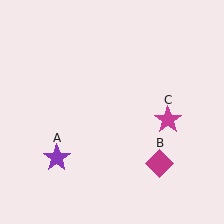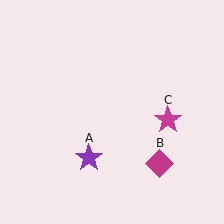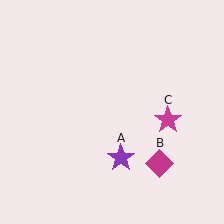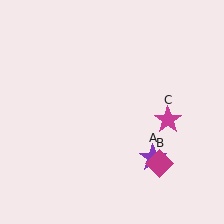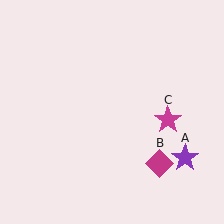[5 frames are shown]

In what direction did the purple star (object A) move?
The purple star (object A) moved right.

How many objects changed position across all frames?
1 object changed position: purple star (object A).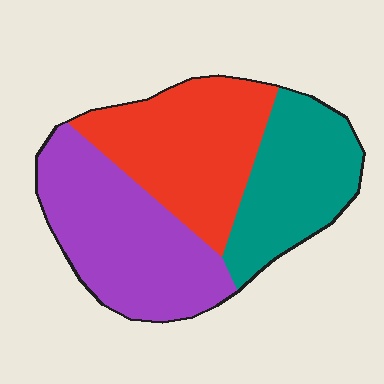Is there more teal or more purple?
Purple.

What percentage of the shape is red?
Red covers around 35% of the shape.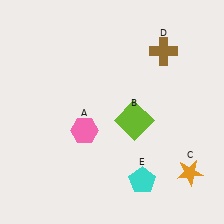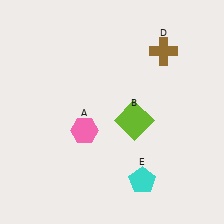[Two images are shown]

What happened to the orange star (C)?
The orange star (C) was removed in Image 2. It was in the bottom-right area of Image 1.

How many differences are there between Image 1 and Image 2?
There is 1 difference between the two images.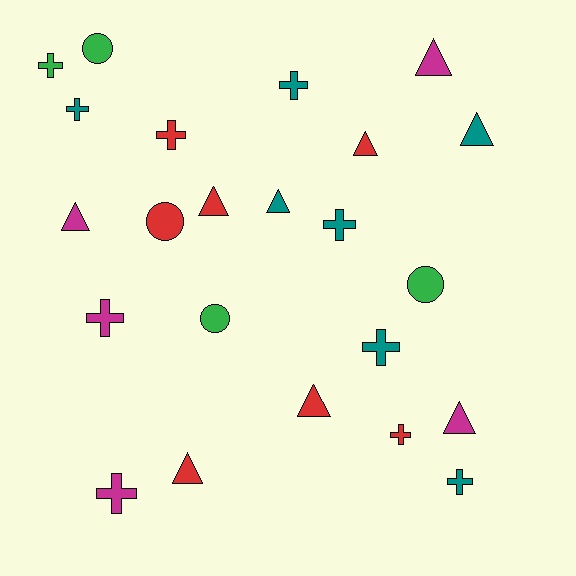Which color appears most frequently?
Red, with 7 objects.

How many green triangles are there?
There are no green triangles.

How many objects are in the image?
There are 23 objects.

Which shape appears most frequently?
Cross, with 10 objects.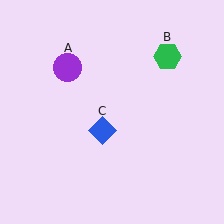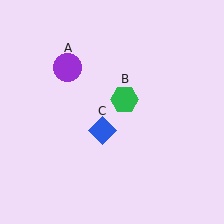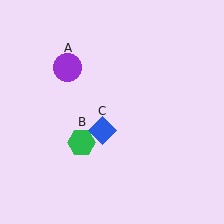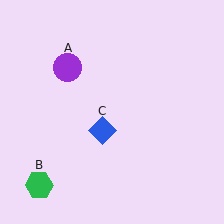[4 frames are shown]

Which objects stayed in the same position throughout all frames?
Purple circle (object A) and blue diamond (object C) remained stationary.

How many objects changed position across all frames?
1 object changed position: green hexagon (object B).